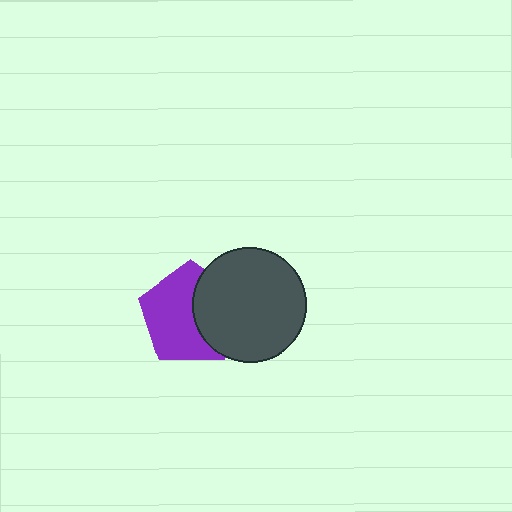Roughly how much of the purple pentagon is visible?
About half of it is visible (roughly 62%).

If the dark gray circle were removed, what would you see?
You would see the complete purple pentagon.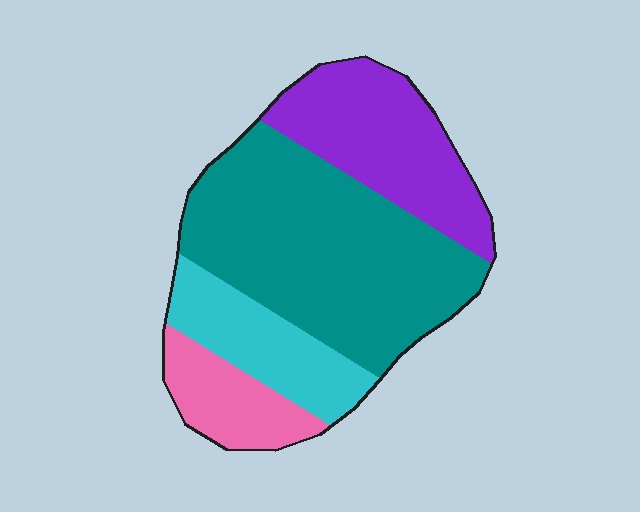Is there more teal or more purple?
Teal.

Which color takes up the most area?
Teal, at roughly 50%.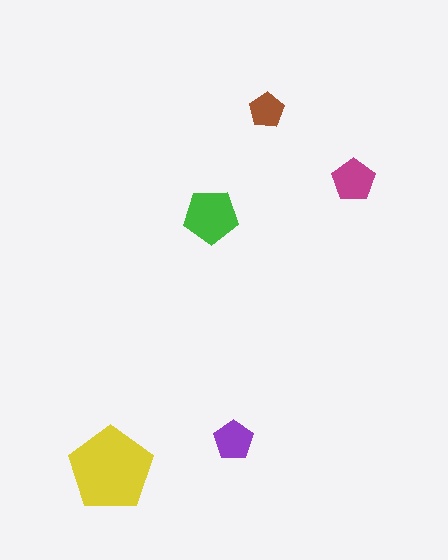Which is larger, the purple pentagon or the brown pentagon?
The purple one.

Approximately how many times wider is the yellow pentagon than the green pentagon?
About 1.5 times wider.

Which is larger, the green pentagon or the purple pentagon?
The green one.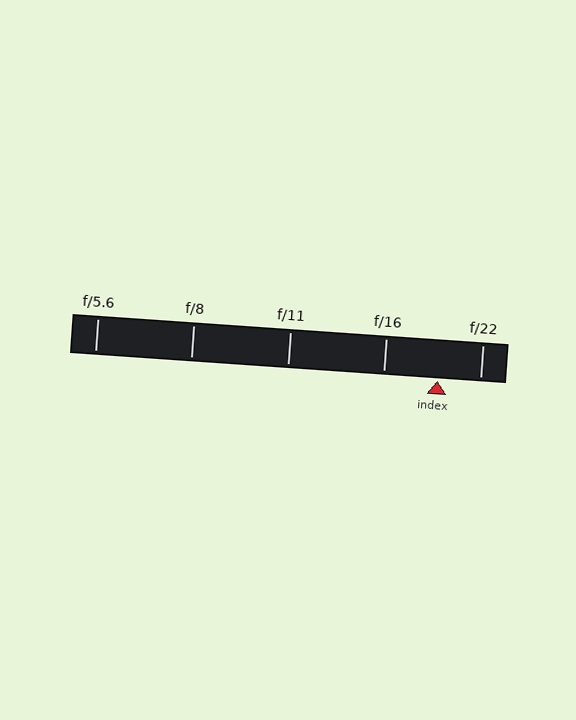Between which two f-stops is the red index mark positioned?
The index mark is between f/16 and f/22.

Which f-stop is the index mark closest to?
The index mark is closest to f/22.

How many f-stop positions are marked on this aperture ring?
There are 5 f-stop positions marked.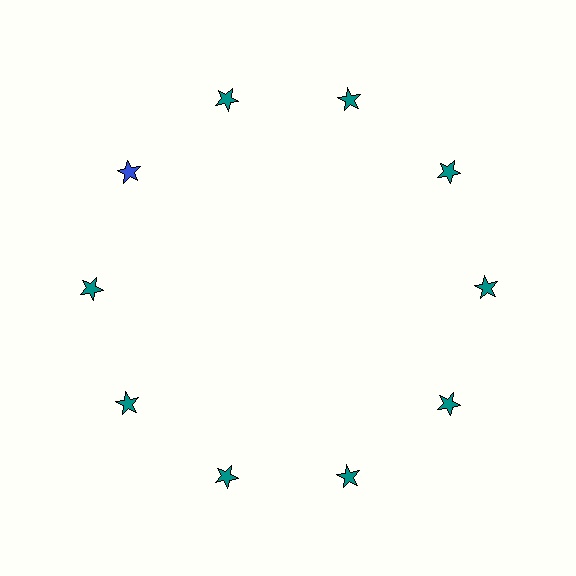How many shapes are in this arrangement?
There are 10 shapes arranged in a ring pattern.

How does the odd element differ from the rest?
It has a different color: blue instead of teal.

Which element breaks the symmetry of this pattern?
The blue star at roughly the 10 o'clock position breaks the symmetry. All other shapes are teal stars.